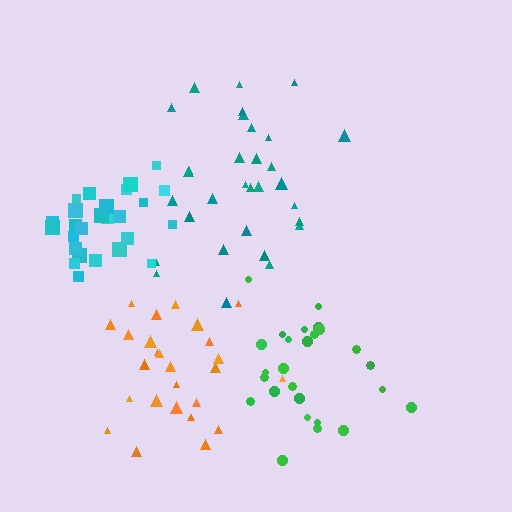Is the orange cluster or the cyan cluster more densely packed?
Cyan.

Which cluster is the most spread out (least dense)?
Teal.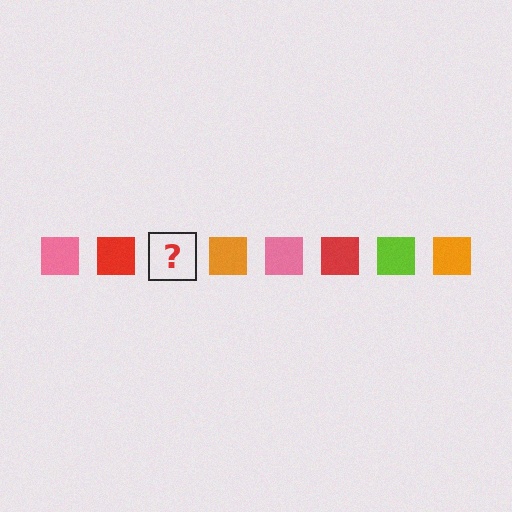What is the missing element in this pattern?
The missing element is a lime square.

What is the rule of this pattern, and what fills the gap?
The rule is that the pattern cycles through pink, red, lime, orange squares. The gap should be filled with a lime square.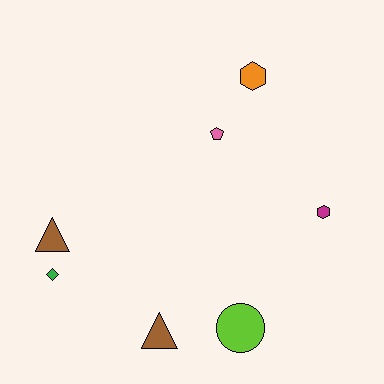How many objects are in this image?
There are 7 objects.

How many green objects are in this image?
There is 1 green object.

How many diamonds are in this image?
There is 1 diamond.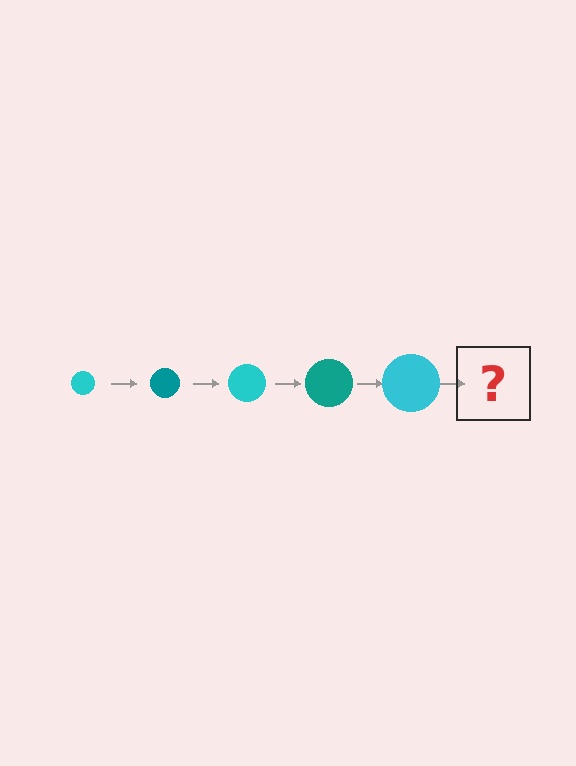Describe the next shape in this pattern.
It should be a teal circle, larger than the previous one.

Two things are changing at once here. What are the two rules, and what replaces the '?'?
The two rules are that the circle grows larger each step and the color cycles through cyan and teal. The '?' should be a teal circle, larger than the previous one.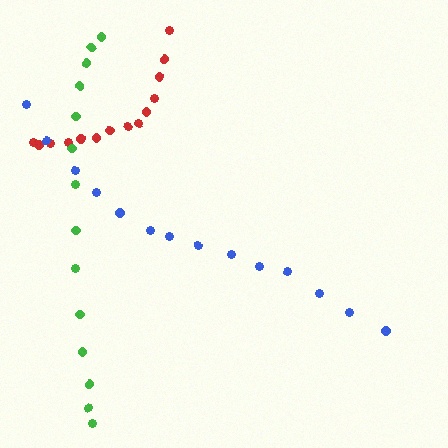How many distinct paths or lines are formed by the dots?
There are 3 distinct paths.